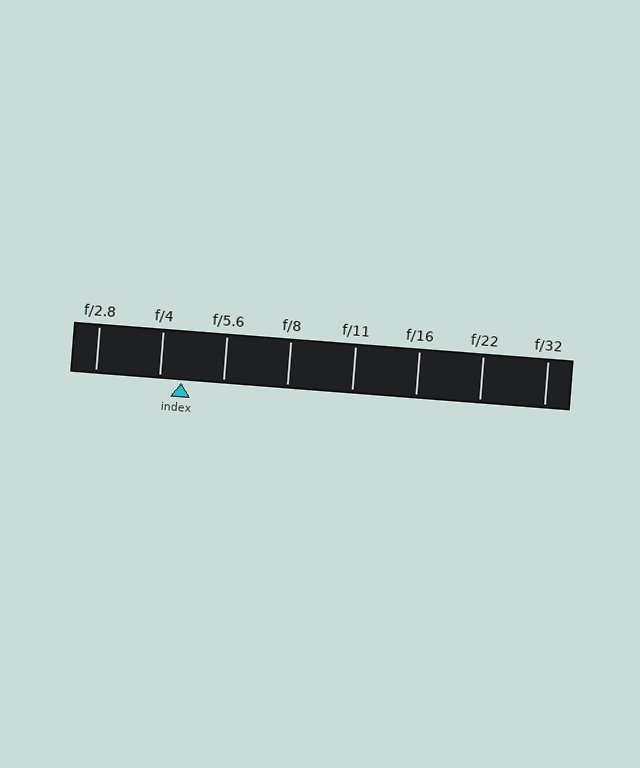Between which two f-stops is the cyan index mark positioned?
The index mark is between f/4 and f/5.6.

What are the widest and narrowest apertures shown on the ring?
The widest aperture shown is f/2.8 and the narrowest is f/32.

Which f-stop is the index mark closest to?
The index mark is closest to f/4.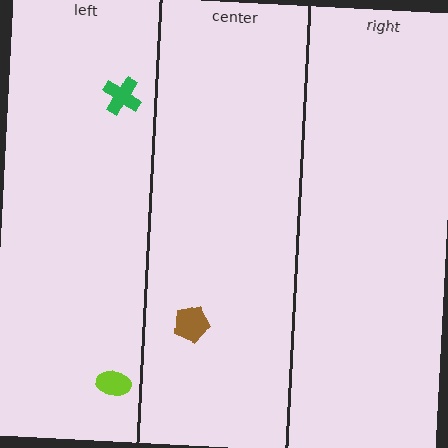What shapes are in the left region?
The green cross, the lime ellipse.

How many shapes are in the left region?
2.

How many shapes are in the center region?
1.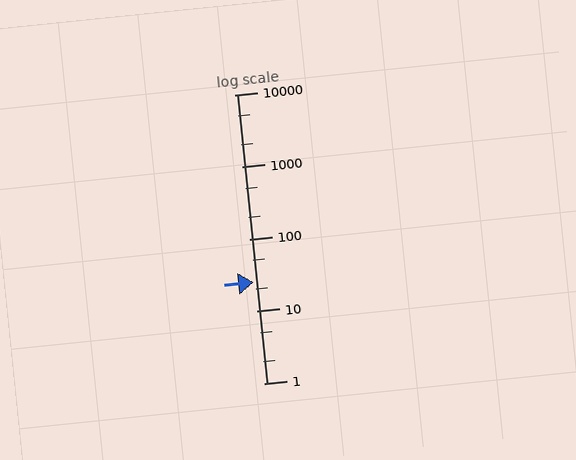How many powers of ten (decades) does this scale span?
The scale spans 4 decades, from 1 to 10000.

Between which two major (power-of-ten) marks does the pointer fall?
The pointer is between 10 and 100.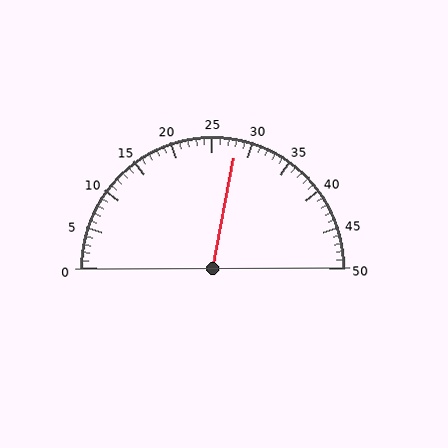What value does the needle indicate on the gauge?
The needle indicates approximately 28.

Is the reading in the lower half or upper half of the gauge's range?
The reading is in the upper half of the range (0 to 50).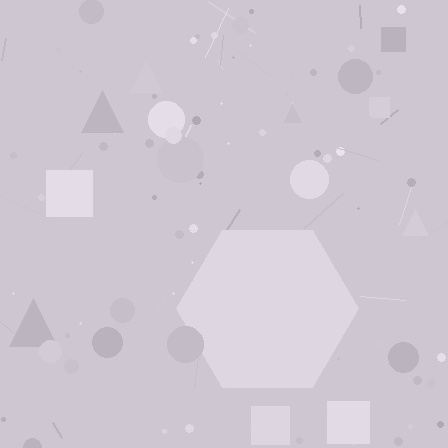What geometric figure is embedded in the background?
A hexagon is embedded in the background.